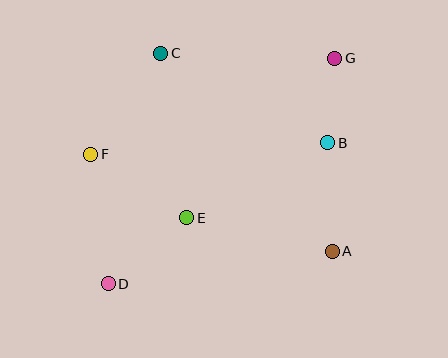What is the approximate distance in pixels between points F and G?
The distance between F and G is approximately 262 pixels.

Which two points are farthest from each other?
Points D and G are farthest from each other.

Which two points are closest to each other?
Points B and G are closest to each other.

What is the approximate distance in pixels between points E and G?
The distance between E and G is approximately 218 pixels.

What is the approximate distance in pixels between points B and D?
The distance between B and D is approximately 261 pixels.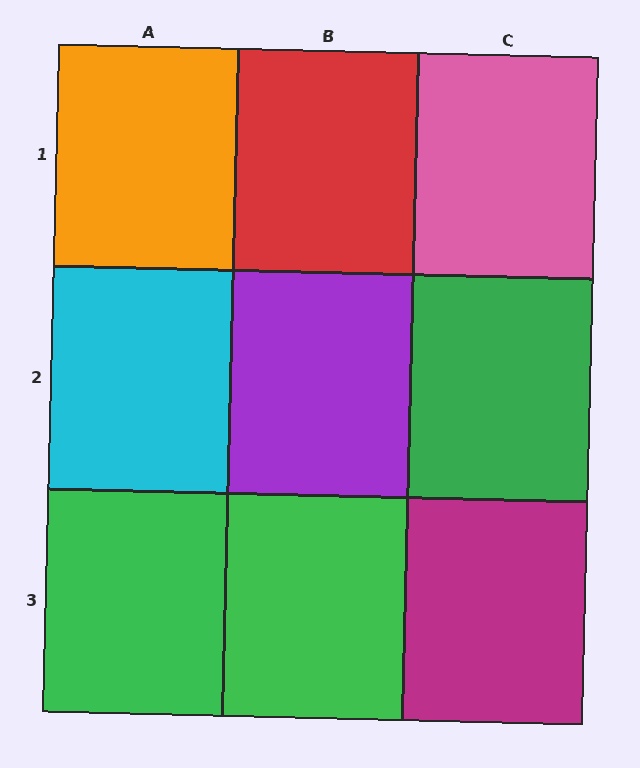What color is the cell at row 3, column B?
Green.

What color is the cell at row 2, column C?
Green.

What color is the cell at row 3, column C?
Magenta.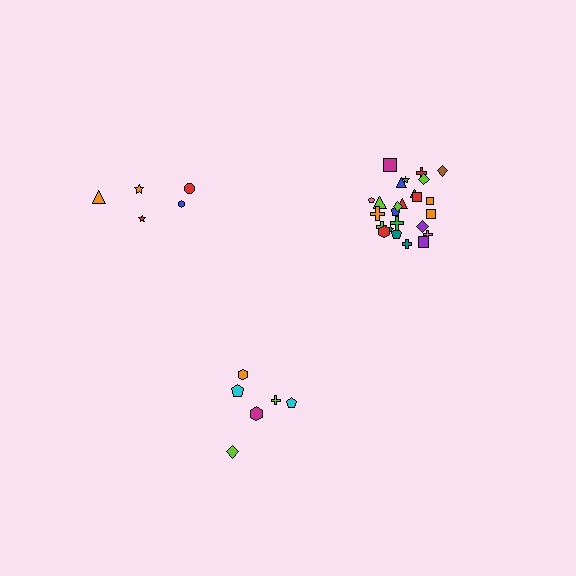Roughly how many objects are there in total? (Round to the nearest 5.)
Roughly 35 objects in total.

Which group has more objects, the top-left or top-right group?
The top-right group.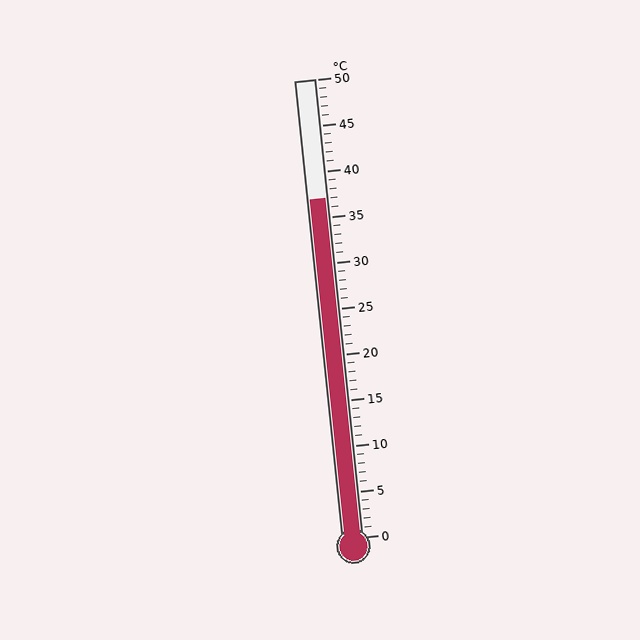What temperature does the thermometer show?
The thermometer shows approximately 37°C.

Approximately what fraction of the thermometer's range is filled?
The thermometer is filled to approximately 75% of its range.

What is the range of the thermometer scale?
The thermometer scale ranges from 0°C to 50°C.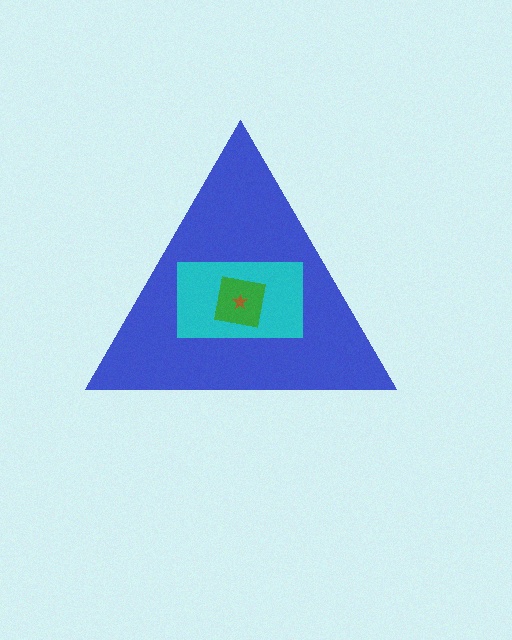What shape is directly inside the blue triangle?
The cyan rectangle.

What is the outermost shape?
The blue triangle.